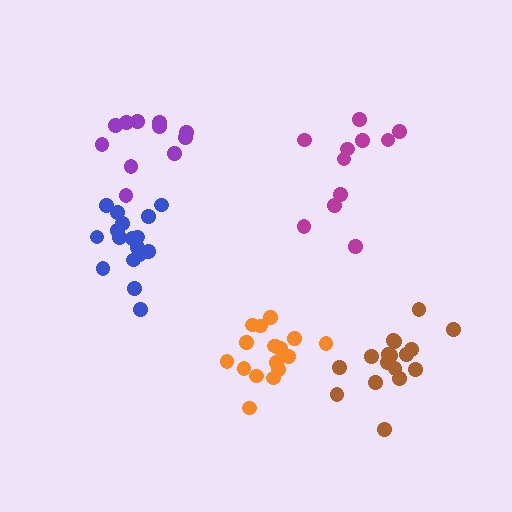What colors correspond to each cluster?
The clusters are colored: brown, orange, blue, purple, magenta.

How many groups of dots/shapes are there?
There are 5 groups.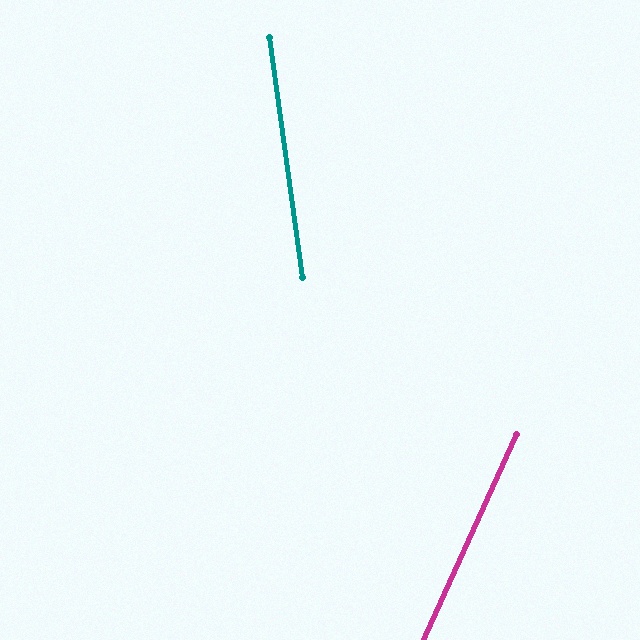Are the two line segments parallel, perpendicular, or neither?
Neither parallel nor perpendicular — they differ by about 32°.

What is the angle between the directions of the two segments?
Approximately 32 degrees.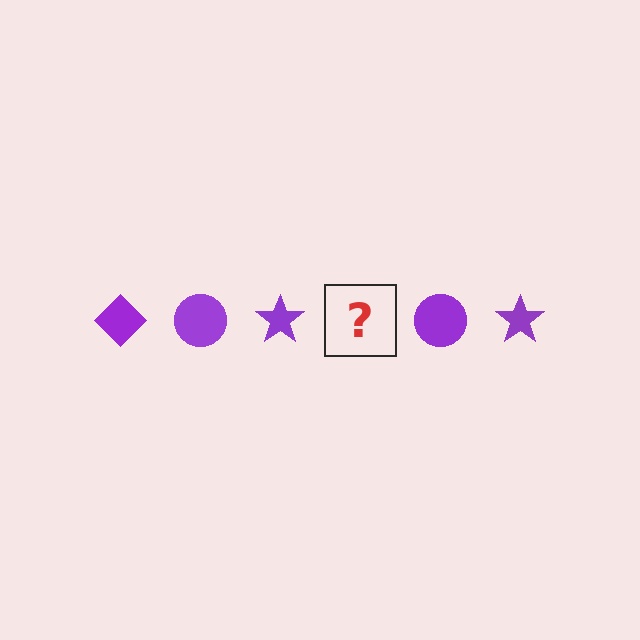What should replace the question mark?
The question mark should be replaced with a purple diamond.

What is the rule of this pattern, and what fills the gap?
The rule is that the pattern cycles through diamond, circle, star shapes in purple. The gap should be filled with a purple diamond.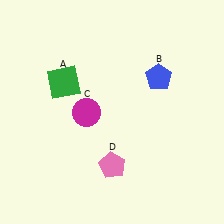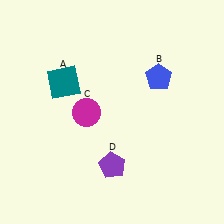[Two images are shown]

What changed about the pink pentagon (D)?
In Image 1, D is pink. In Image 2, it changed to purple.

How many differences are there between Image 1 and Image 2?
There are 2 differences between the two images.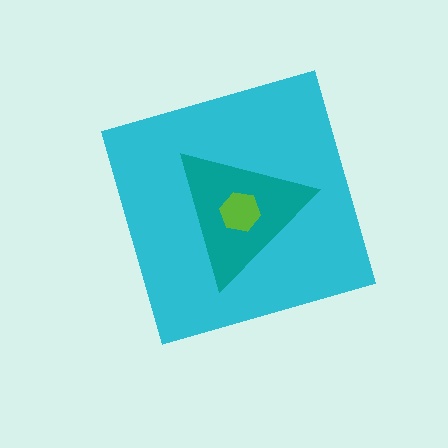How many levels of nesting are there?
3.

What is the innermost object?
The lime hexagon.